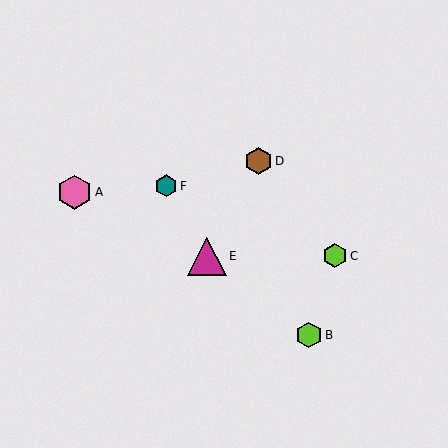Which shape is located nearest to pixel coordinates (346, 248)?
The lime hexagon (labeled C) at (335, 256) is nearest to that location.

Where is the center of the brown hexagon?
The center of the brown hexagon is at (259, 161).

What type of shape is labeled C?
Shape C is a lime hexagon.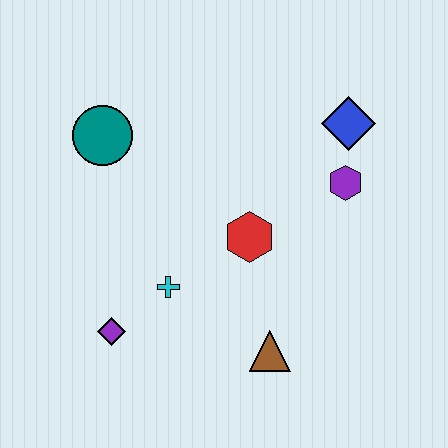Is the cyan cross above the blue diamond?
No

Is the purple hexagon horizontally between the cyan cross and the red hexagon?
No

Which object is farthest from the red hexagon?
The teal circle is farthest from the red hexagon.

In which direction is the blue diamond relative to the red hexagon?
The blue diamond is above the red hexagon.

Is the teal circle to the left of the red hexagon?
Yes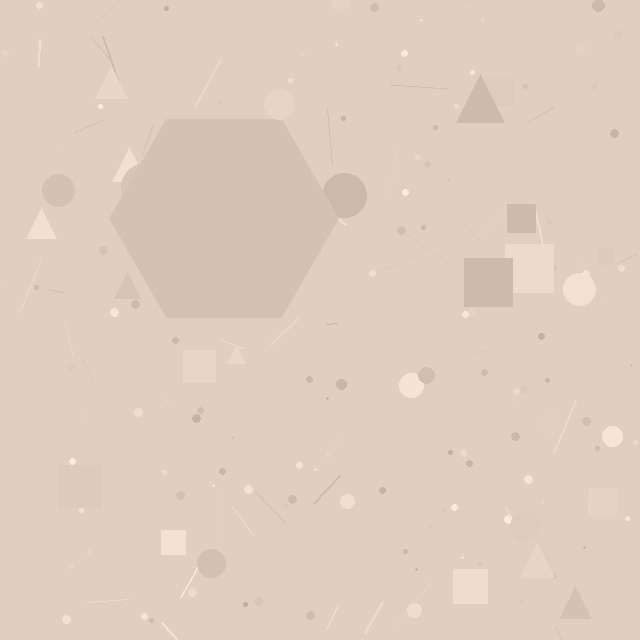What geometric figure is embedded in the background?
A hexagon is embedded in the background.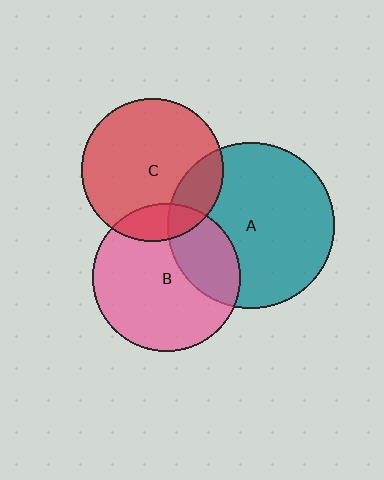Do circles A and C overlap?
Yes.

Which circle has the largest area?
Circle A (teal).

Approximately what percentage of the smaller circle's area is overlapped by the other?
Approximately 20%.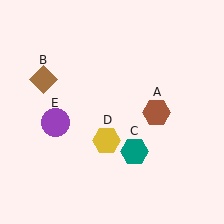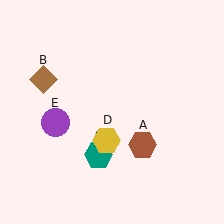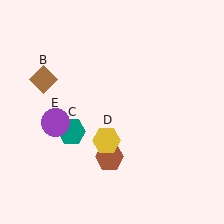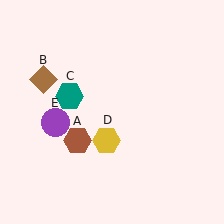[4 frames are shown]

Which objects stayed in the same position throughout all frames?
Brown diamond (object B) and yellow hexagon (object D) and purple circle (object E) remained stationary.